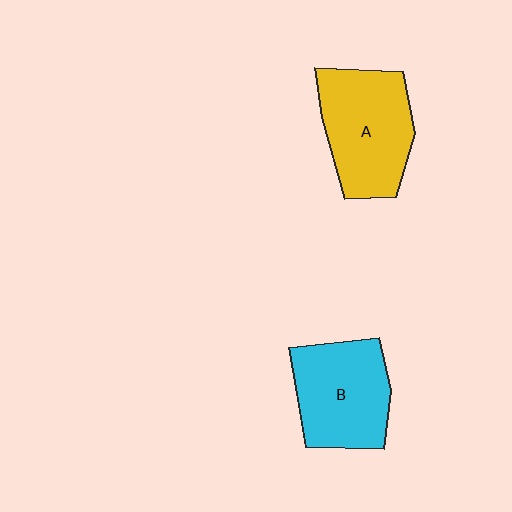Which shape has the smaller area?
Shape B (cyan).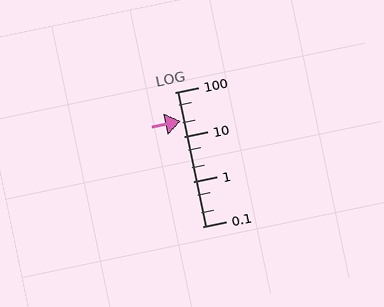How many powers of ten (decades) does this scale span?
The scale spans 3 decades, from 0.1 to 100.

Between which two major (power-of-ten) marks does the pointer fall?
The pointer is between 10 and 100.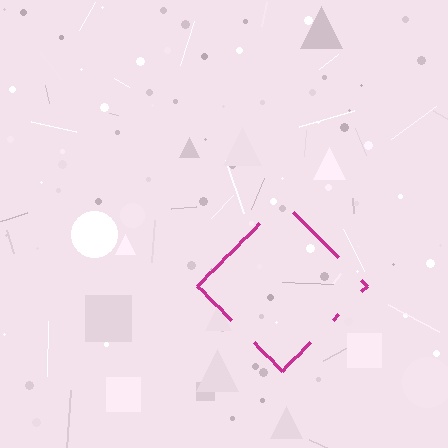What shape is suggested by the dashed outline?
The dashed outline suggests a diamond.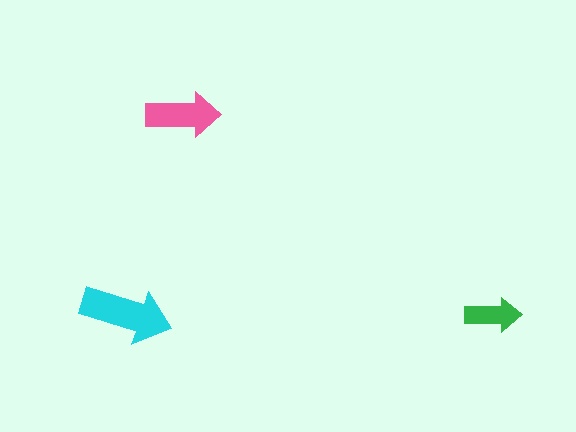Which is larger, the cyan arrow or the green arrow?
The cyan one.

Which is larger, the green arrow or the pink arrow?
The pink one.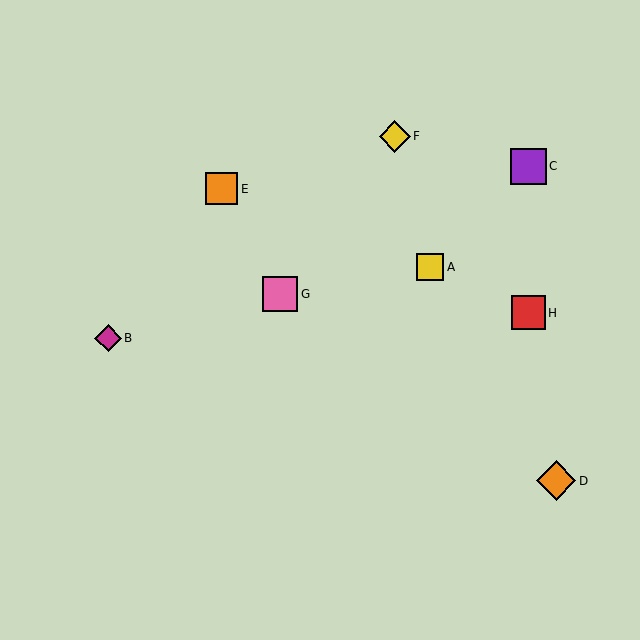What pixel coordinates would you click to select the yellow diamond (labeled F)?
Click at (395, 136) to select the yellow diamond F.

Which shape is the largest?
The orange diamond (labeled D) is the largest.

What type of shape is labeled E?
Shape E is an orange square.